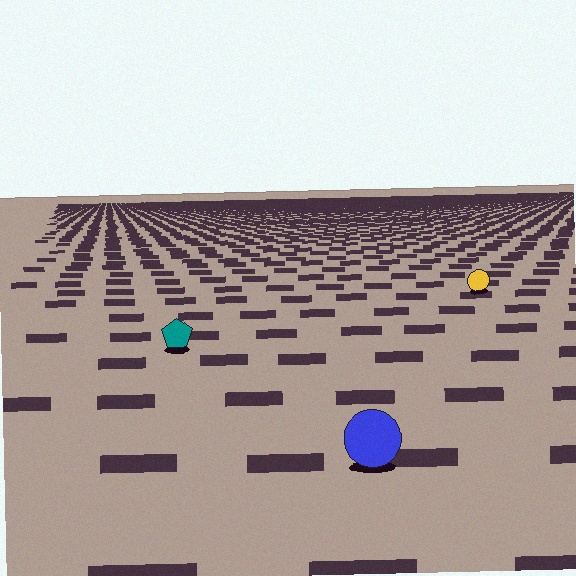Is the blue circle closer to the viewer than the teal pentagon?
Yes. The blue circle is closer — you can tell from the texture gradient: the ground texture is coarser near it.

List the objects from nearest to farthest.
From nearest to farthest: the blue circle, the teal pentagon, the yellow circle.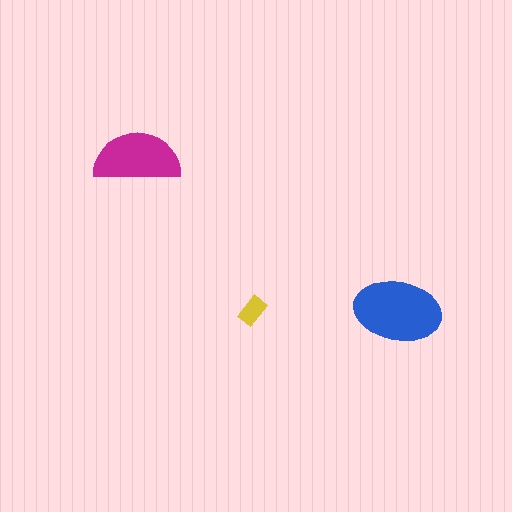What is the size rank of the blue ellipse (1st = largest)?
1st.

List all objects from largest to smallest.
The blue ellipse, the magenta semicircle, the yellow rectangle.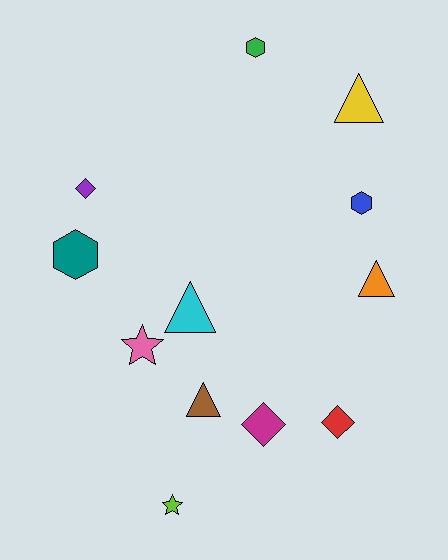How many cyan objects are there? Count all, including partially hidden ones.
There is 1 cyan object.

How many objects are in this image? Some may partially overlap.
There are 12 objects.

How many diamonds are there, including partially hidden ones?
There are 3 diamonds.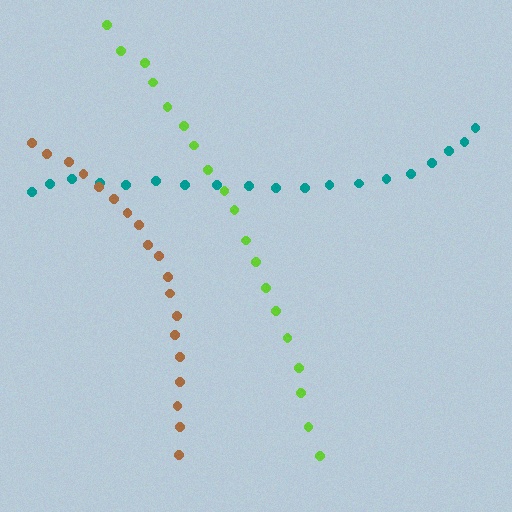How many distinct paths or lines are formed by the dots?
There are 3 distinct paths.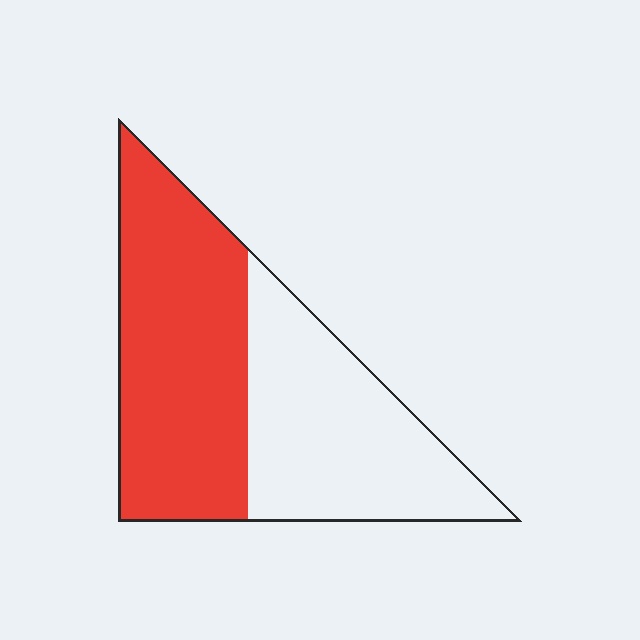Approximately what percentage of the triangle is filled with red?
Approximately 55%.